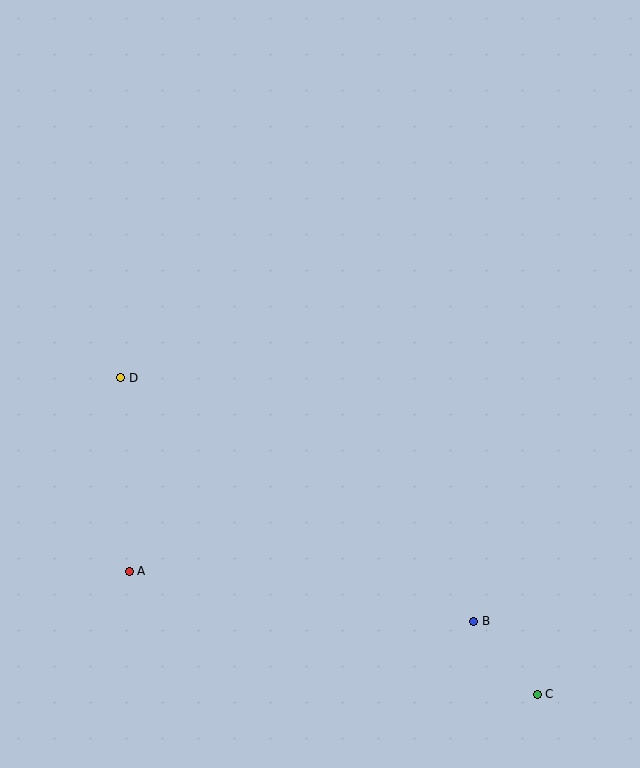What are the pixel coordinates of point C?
Point C is at (537, 694).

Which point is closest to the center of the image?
Point D at (121, 378) is closest to the center.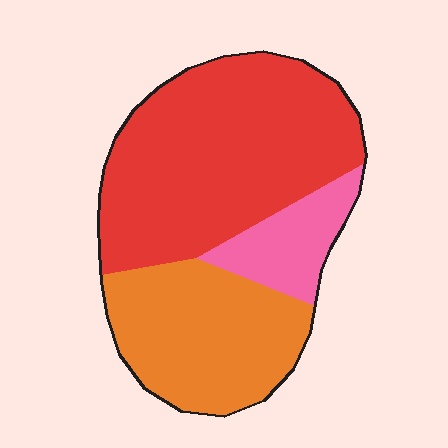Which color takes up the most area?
Red, at roughly 55%.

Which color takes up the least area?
Pink, at roughly 15%.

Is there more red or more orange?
Red.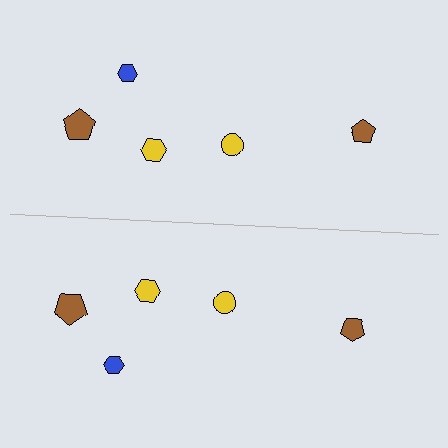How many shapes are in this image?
There are 10 shapes in this image.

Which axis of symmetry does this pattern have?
The pattern has a horizontal axis of symmetry running through the center of the image.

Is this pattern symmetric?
Yes, this pattern has bilateral (reflection) symmetry.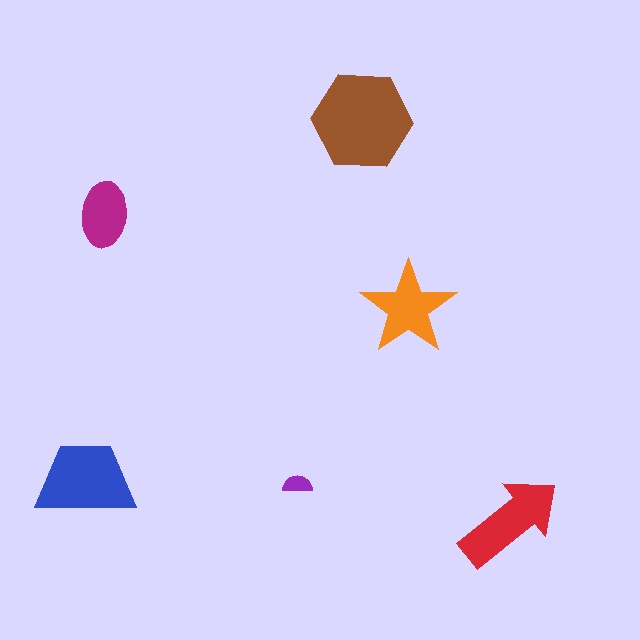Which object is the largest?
The brown hexagon.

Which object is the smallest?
The purple semicircle.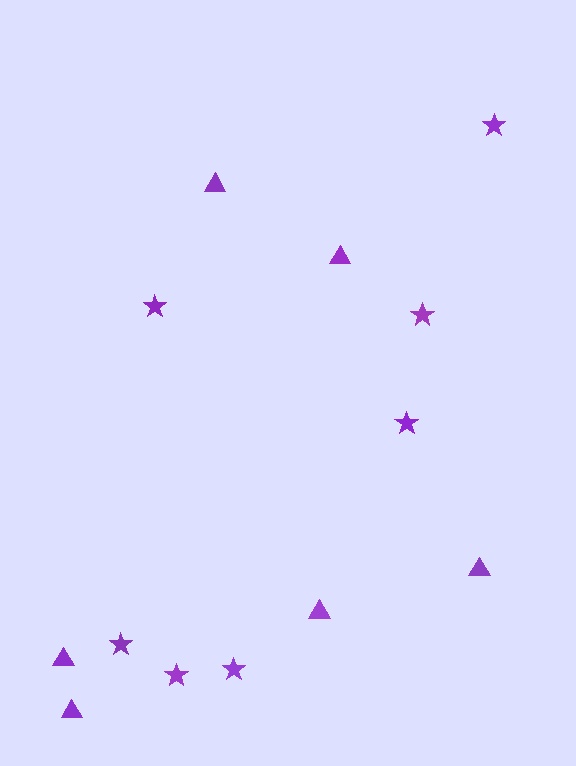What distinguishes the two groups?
There are 2 groups: one group of stars (7) and one group of triangles (6).